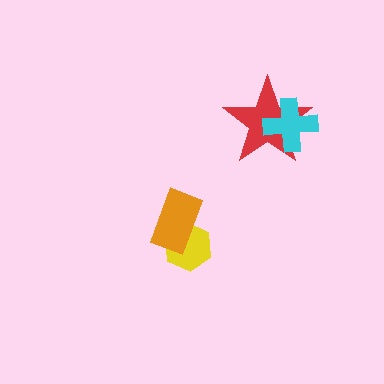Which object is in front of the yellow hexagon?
The orange rectangle is in front of the yellow hexagon.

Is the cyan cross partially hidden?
No, no other shape covers it.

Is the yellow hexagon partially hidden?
Yes, it is partially covered by another shape.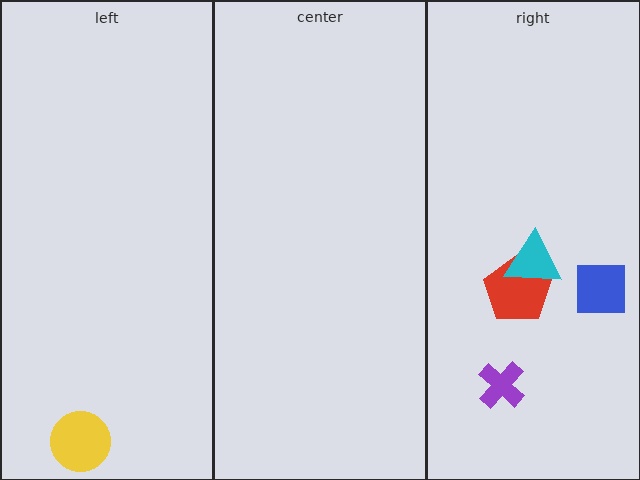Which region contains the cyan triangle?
The right region.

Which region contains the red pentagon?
The right region.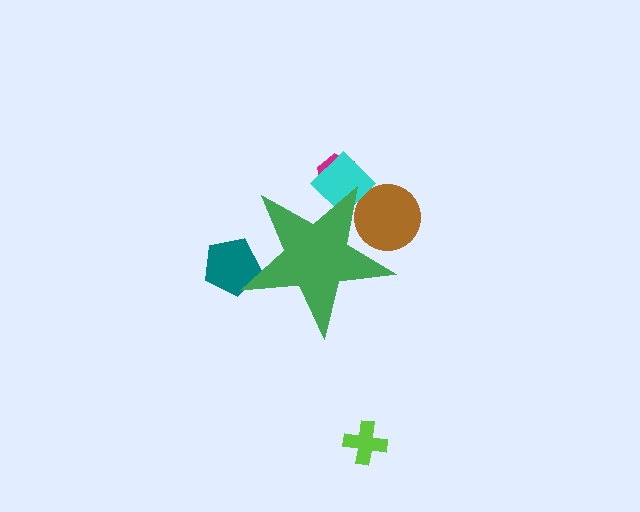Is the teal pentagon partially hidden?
Yes, the teal pentagon is partially hidden behind the green star.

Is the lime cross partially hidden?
No, the lime cross is fully visible.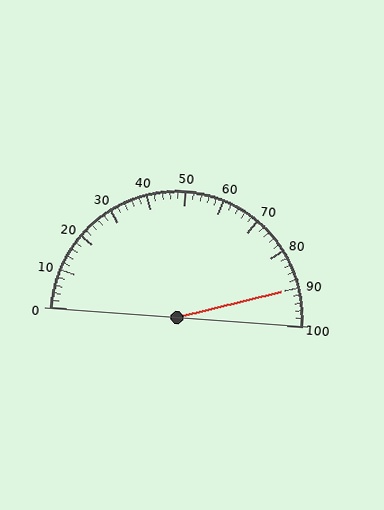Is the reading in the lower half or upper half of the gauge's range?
The reading is in the upper half of the range (0 to 100).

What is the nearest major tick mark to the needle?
The nearest major tick mark is 90.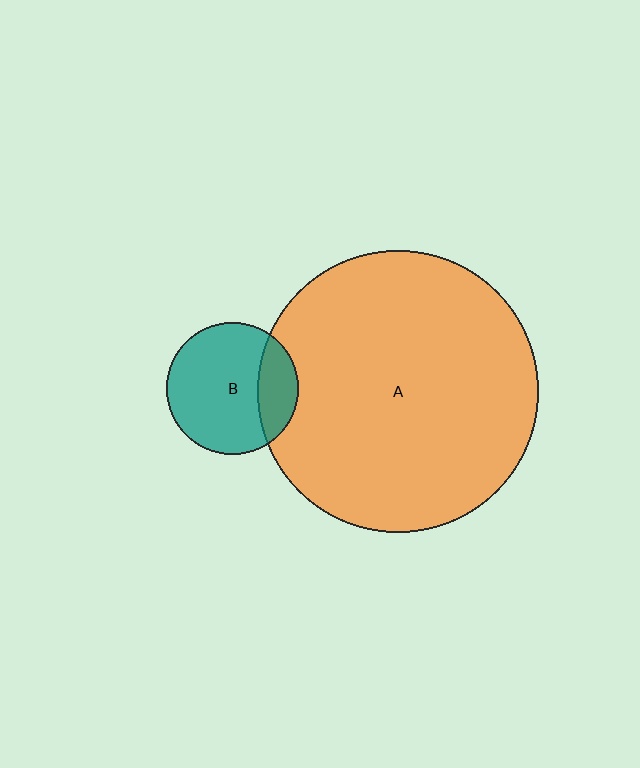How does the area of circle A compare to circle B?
Approximately 4.5 times.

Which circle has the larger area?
Circle A (orange).